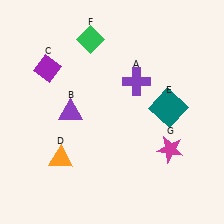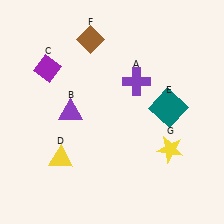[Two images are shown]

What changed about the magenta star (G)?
In Image 1, G is magenta. In Image 2, it changed to yellow.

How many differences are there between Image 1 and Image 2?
There are 3 differences between the two images.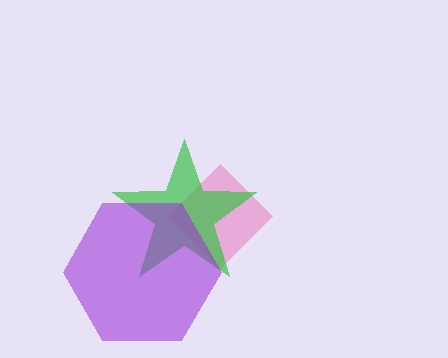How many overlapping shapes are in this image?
There are 3 overlapping shapes in the image.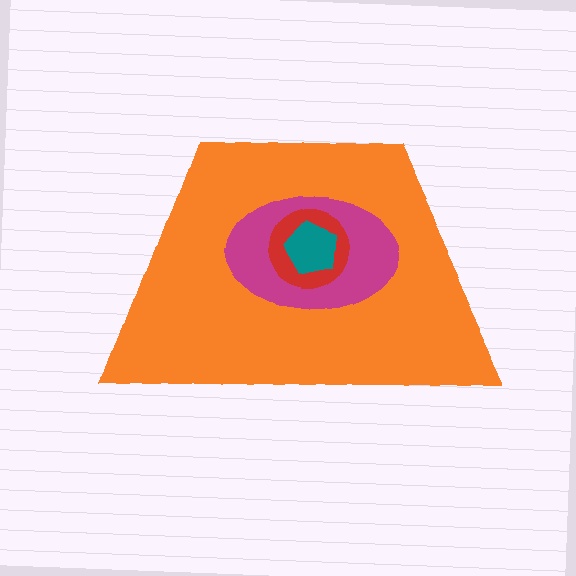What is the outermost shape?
The orange trapezoid.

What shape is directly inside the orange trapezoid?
The magenta ellipse.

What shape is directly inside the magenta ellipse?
The red circle.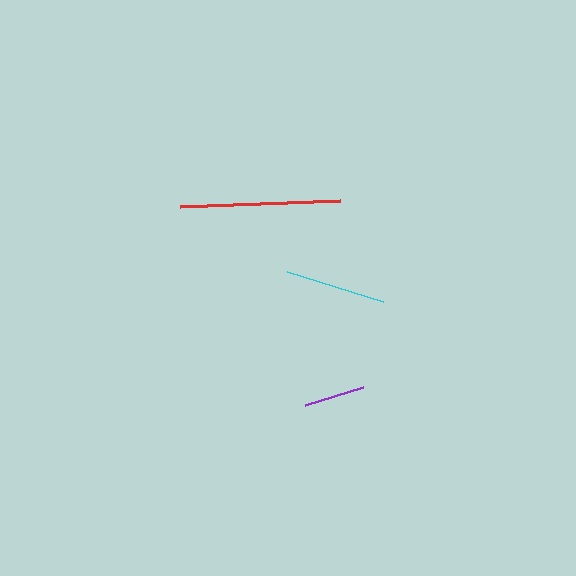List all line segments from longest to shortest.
From longest to shortest: red, cyan, purple.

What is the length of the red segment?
The red segment is approximately 160 pixels long.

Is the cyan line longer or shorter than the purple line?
The cyan line is longer than the purple line.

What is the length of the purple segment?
The purple segment is approximately 61 pixels long.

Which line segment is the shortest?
The purple line is the shortest at approximately 61 pixels.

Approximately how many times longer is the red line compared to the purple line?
The red line is approximately 2.6 times the length of the purple line.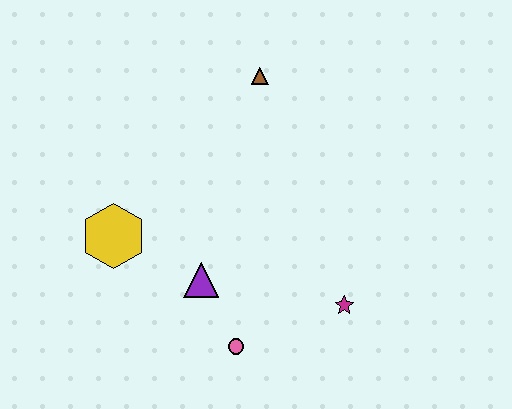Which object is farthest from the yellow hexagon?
The magenta star is farthest from the yellow hexagon.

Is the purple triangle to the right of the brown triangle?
No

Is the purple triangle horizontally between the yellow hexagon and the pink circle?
Yes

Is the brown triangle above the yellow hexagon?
Yes